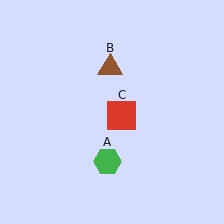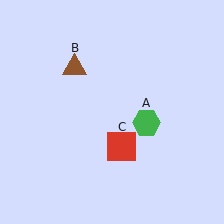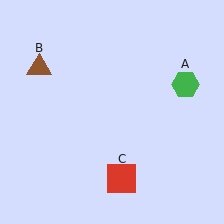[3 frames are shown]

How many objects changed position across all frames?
3 objects changed position: green hexagon (object A), brown triangle (object B), red square (object C).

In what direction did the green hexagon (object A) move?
The green hexagon (object A) moved up and to the right.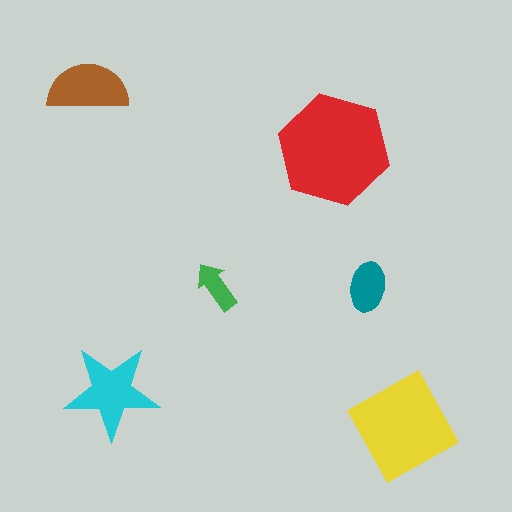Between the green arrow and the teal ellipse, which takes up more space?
The teal ellipse.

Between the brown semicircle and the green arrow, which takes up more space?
The brown semicircle.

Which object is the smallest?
The green arrow.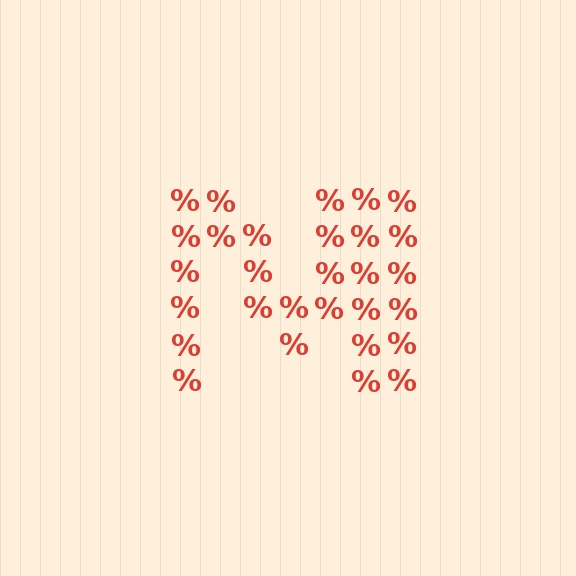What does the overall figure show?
The overall figure shows the letter M.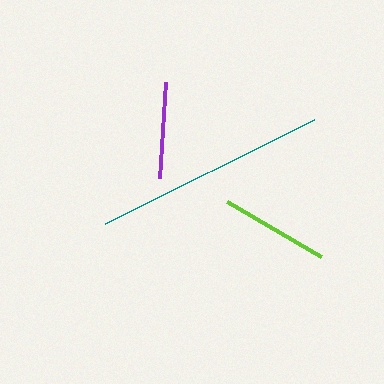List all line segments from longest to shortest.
From longest to shortest: teal, lime, purple.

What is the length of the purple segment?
The purple segment is approximately 96 pixels long.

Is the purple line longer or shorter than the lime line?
The lime line is longer than the purple line.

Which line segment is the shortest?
The purple line is the shortest at approximately 96 pixels.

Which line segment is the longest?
The teal line is the longest at approximately 233 pixels.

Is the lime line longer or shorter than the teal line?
The teal line is longer than the lime line.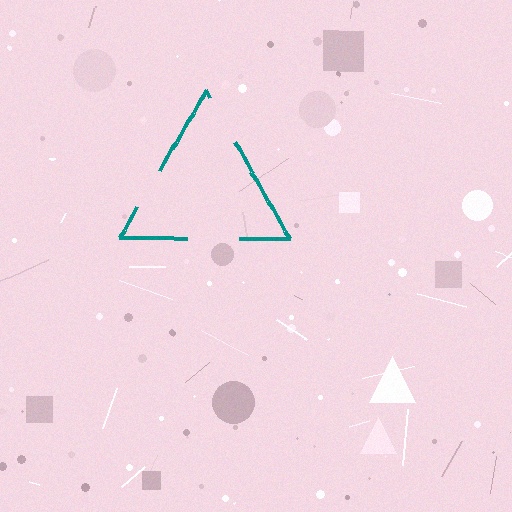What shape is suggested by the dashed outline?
The dashed outline suggests a triangle.